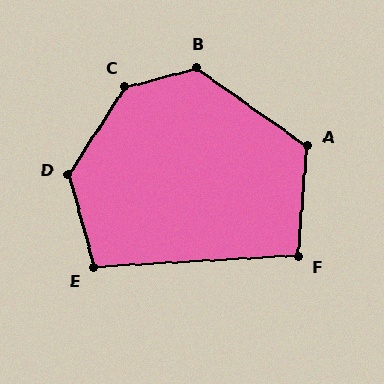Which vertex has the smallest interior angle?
F, at approximately 98 degrees.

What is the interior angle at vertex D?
Approximately 133 degrees (obtuse).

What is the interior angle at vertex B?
Approximately 130 degrees (obtuse).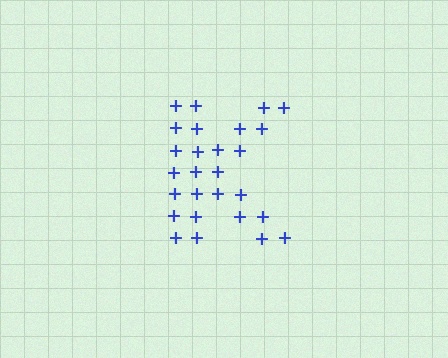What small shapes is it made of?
It is made of small plus signs.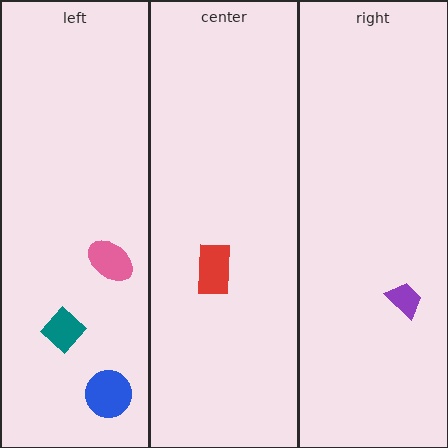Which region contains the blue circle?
The left region.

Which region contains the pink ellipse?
The left region.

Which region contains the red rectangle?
The center region.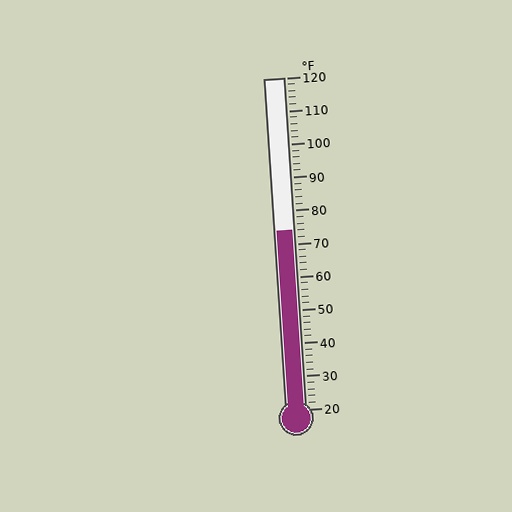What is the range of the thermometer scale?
The thermometer scale ranges from 20°F to 120°F.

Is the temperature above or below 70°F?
The temperature is above 70°F.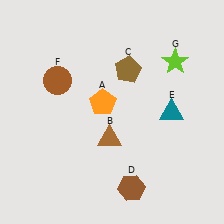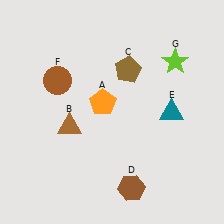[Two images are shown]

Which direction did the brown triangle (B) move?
The brown triangle (B) moved left.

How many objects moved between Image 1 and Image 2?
1 object moved between the two images.